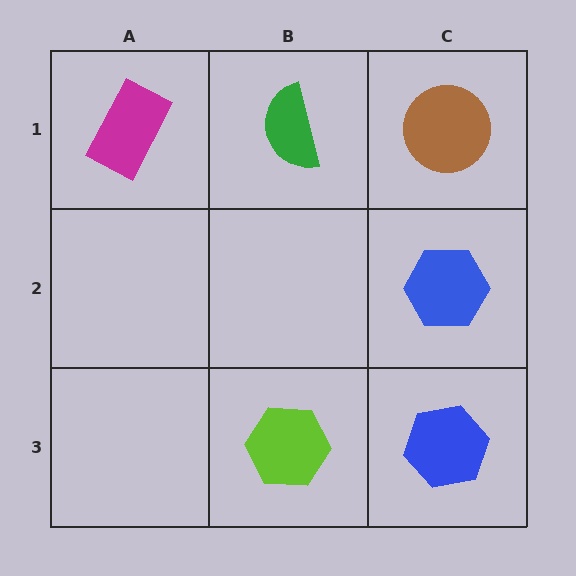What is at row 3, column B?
A lime hexagon.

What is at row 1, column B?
A green semicircle.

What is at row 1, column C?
A brown circle.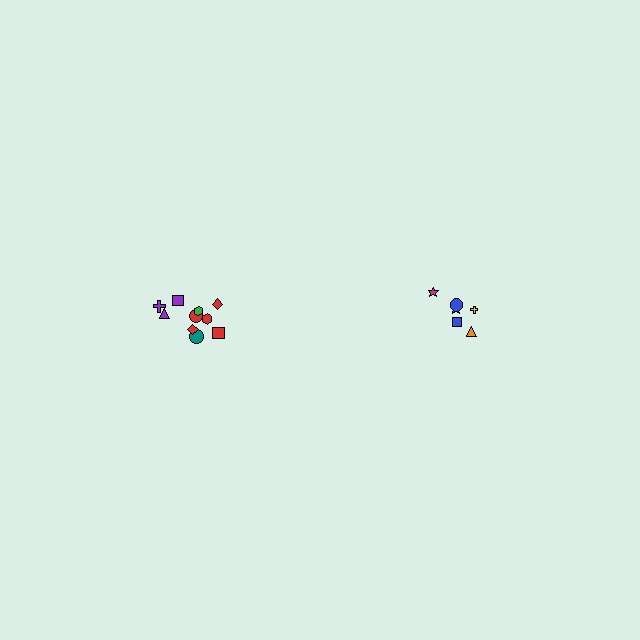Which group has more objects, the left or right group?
The left group.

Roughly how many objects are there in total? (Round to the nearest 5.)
Roughly 15 objects in total.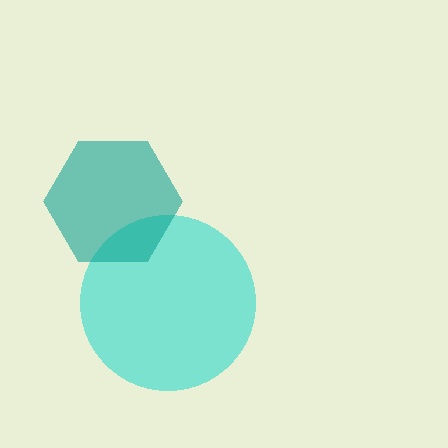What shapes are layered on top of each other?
The layered shapes are: a cyan circle, a teal hexagon.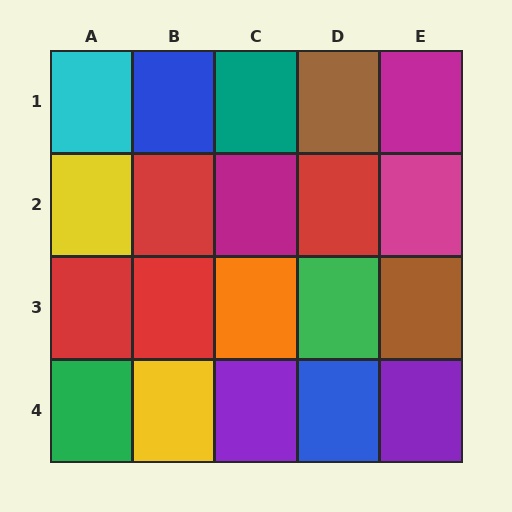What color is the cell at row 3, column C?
Orange.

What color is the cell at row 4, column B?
Yellow.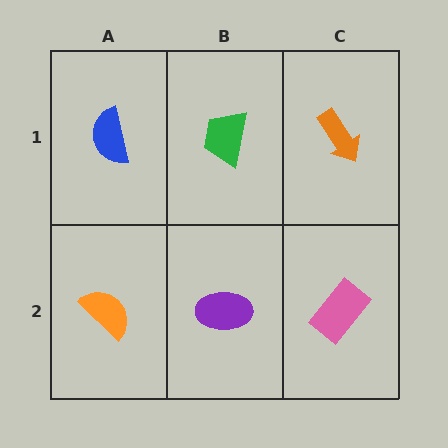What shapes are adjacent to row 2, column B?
A green trapezoid (row 1, column B), an orange semicircle (row 2, column A), a pink rectangle (row 2, column C).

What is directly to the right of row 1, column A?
A green trapezoid.